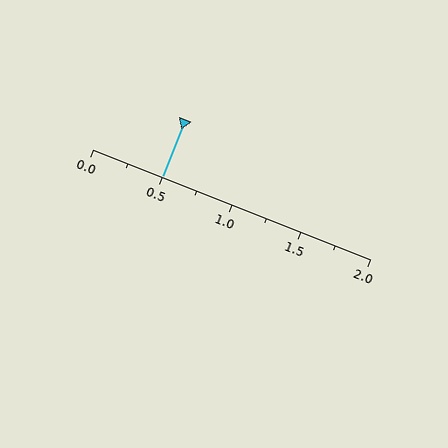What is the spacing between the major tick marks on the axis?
The major ticks are spaced 0.5 apart.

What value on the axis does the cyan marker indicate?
The marker indicates approximately 0.5.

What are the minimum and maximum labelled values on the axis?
The axis runs from 0.0 to 2.0.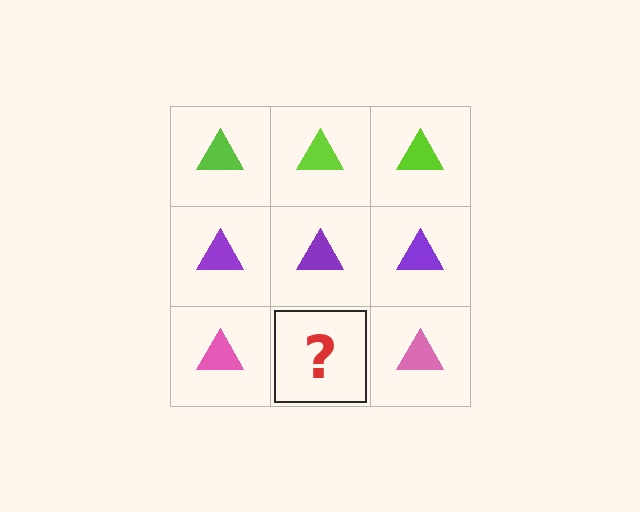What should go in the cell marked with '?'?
The missing cell should contain a pink triangle.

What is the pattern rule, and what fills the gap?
The rule is that each row has a consistent color. The gap should be filled with a pink triangle.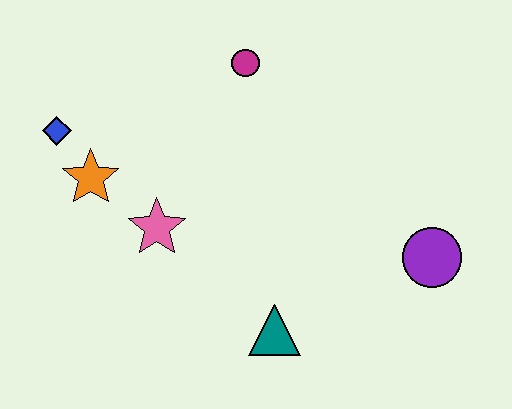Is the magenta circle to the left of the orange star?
No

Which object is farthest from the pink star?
The purple circle is farthest from the pink star.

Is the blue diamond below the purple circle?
No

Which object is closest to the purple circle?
The teal triangle is closest to the purple circle.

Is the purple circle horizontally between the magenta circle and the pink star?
No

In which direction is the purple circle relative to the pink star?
The purple circle is to the right of the pink star.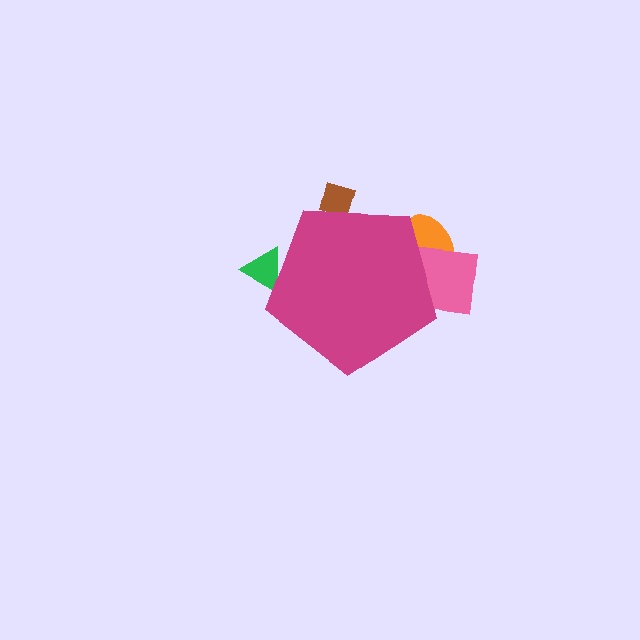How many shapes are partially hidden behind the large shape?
4 shapes are partially hidden.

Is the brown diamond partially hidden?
Yes, the brown diamond is partially hidden behind the magenta pentagon.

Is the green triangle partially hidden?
Yes, the green triangle is partially hidden behind the magenta pentagon.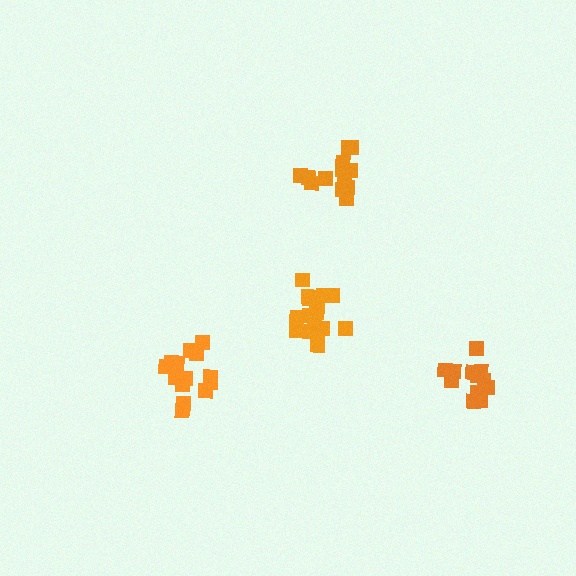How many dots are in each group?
Group 1: 13 dots, Group 2: 17 dots, Group 3: 14 dots, Group 4: 13 dots (57 total).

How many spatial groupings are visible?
There are 4 spatial groupings.